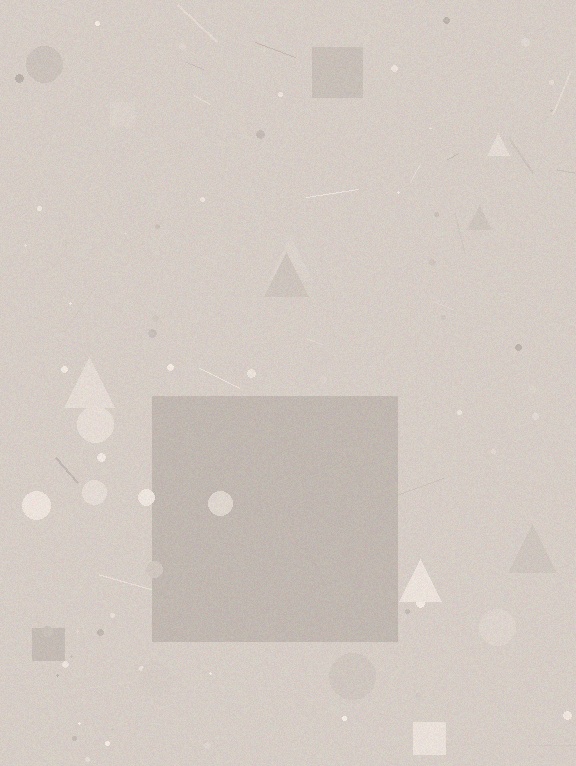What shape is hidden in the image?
A square is hidden in the image.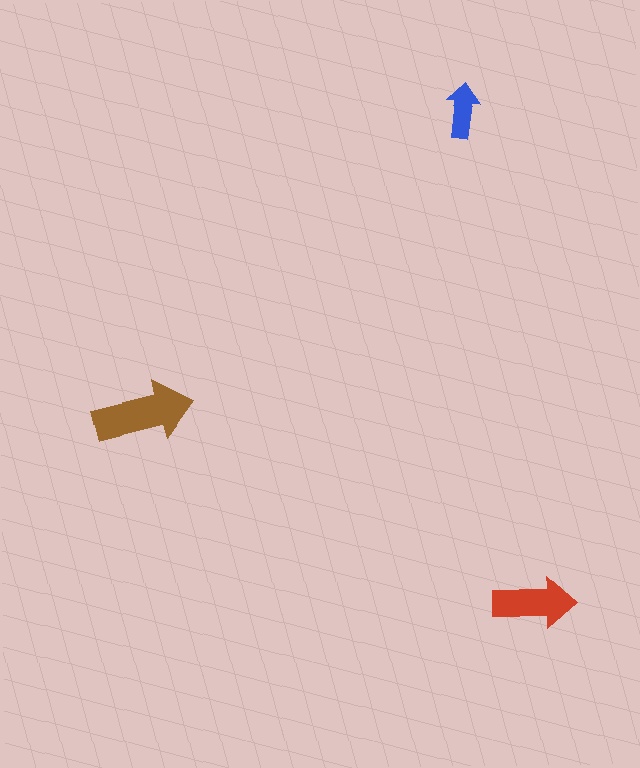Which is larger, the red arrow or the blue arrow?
The red one.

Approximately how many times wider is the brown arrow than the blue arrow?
About 2 times wider.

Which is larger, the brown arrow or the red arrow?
The brown one.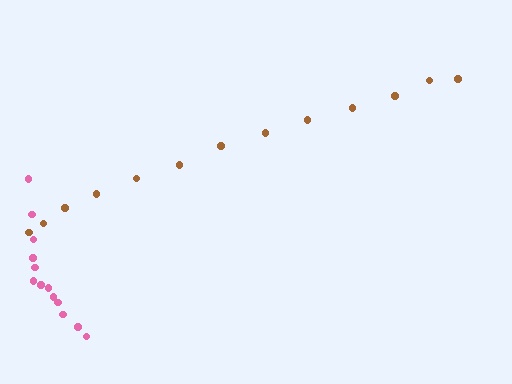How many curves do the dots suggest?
There are 2 distinct paths.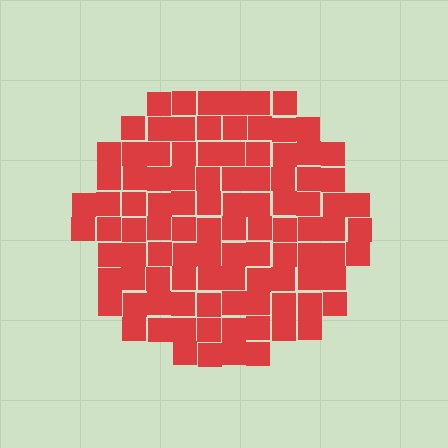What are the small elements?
The small elements are squares.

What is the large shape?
The large shape is a circle.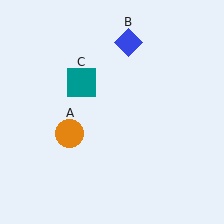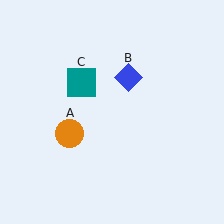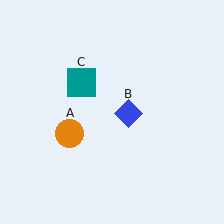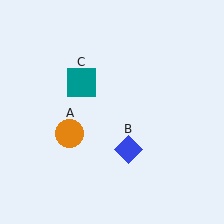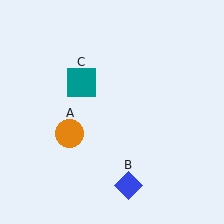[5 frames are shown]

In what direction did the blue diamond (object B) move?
The blue diamond (object B) moved down.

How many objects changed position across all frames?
1 object changed position: blue diamond (object B).